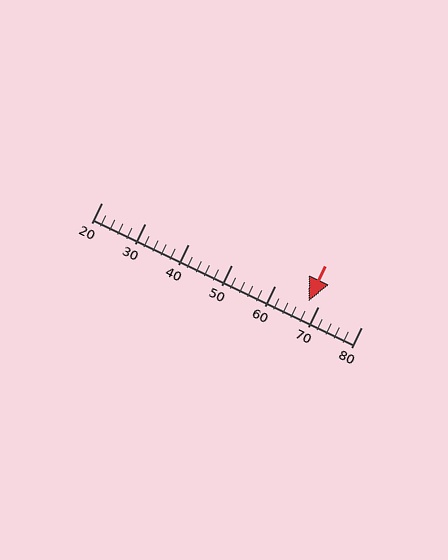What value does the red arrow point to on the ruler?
The red arrow points to approximately 68.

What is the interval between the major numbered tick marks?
The major tick marks are spaced 10 units apart.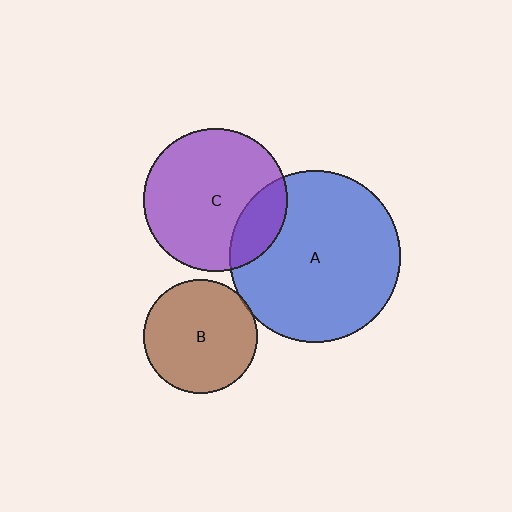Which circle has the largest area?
Circle A (blue).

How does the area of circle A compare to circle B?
Approximately 2.3 times.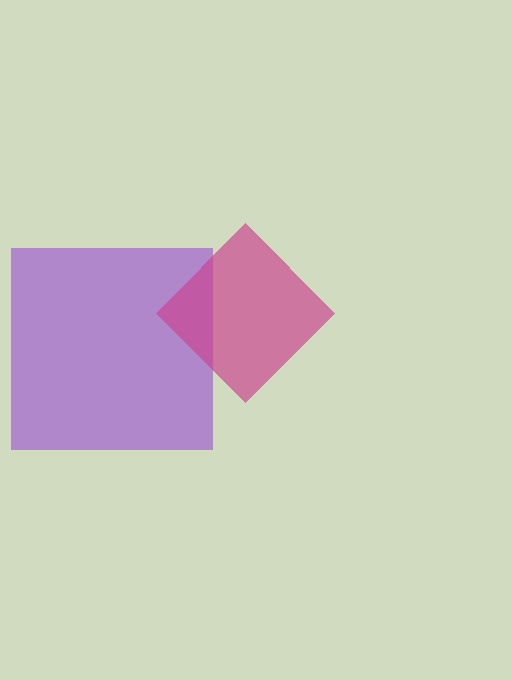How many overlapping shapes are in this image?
There are 2 overlapping shapes in the image.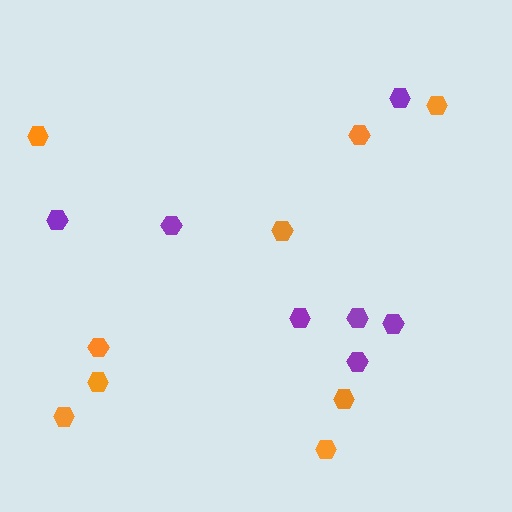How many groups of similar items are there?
There are 2 groups: one group of purple hexagons (7) and one group of orange hexagons (9).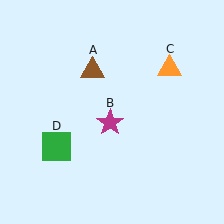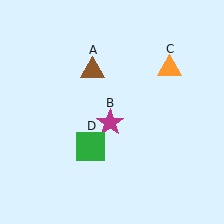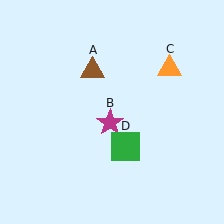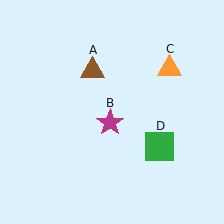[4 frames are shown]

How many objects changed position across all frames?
1 object changed position: green square (object D).